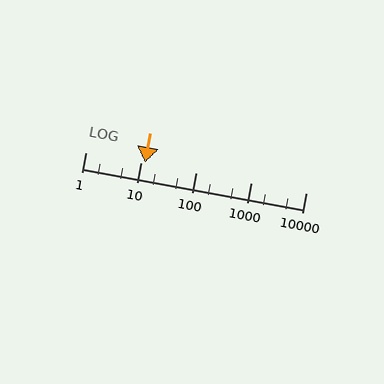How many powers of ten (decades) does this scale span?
The scale spans 4 decades, from 1 to 10000.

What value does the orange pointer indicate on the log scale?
The pointer indicates approximately 12.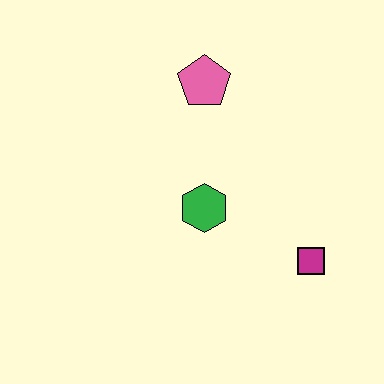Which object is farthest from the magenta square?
The pink pentagon is farthest from the magenta square.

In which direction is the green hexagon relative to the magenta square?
The green hexagon is to the left of the magenta square.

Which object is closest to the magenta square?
The green hexagon is closest to the magenta square.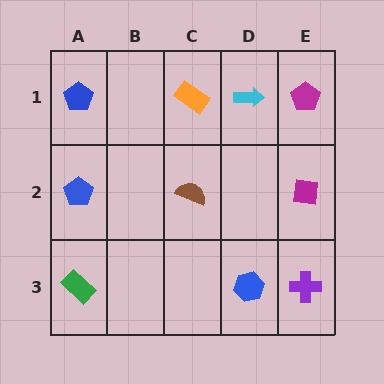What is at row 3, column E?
A purple cross.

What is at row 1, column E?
A magenta pentagon.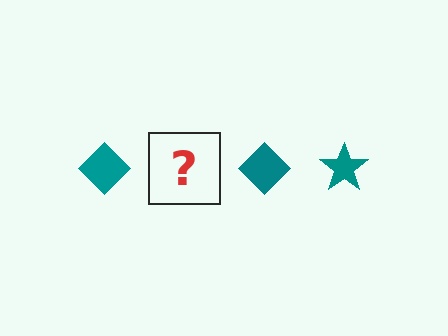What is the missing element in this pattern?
The missing element is a teal star.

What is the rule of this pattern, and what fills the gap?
The rule is that the pattern cycles through diamond, star shapes in teal. The gap should be filled with a teal star.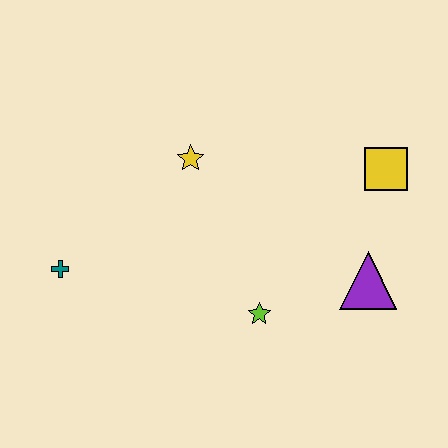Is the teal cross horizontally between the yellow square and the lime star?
No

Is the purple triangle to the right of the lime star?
Yes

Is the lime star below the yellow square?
Yes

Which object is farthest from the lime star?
The teal cross is farthest from the lime star.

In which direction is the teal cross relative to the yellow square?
The teal cross is to the left of the yellow square.